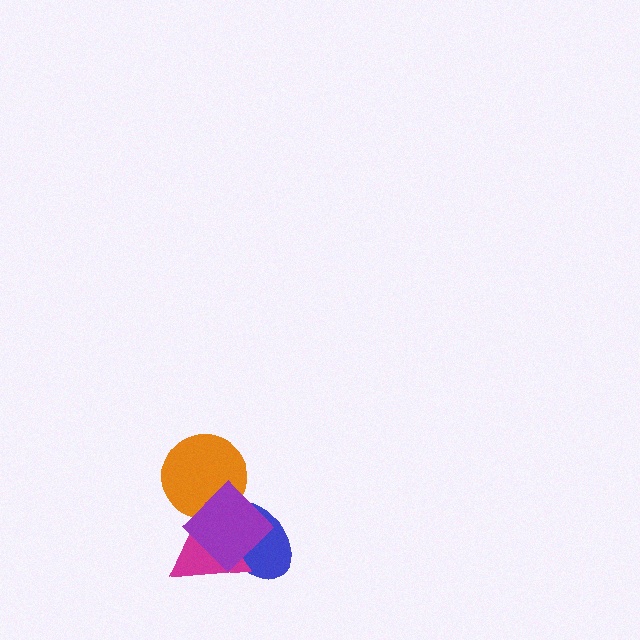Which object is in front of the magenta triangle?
The purple diamond is in front of the magenta triangle.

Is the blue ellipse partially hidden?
Yes, it is partially covered by another shape.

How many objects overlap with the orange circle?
2 objects overlap with the orange circle.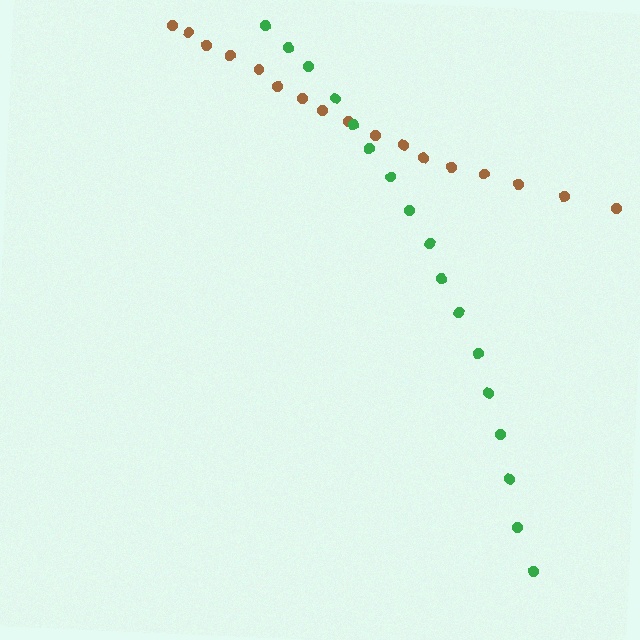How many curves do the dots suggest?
There are 2 distinct paths.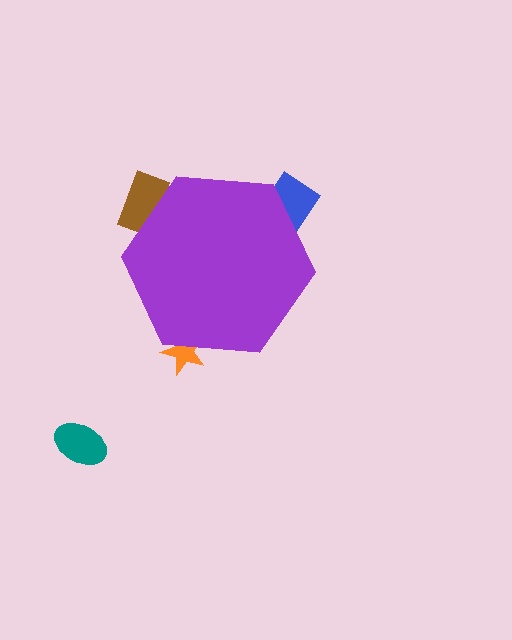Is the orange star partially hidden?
Yes, the orange star is partially hidden behind the purple hexagon.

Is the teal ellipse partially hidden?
No, the teal ellipse is fully visible.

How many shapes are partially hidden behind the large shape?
3 shapes are partially hidden.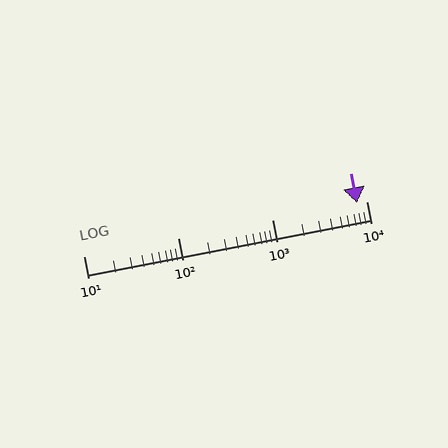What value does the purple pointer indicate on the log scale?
The pointer indicates approximately 7900.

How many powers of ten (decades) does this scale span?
The scale spans 3 decades, from 10 to 10000.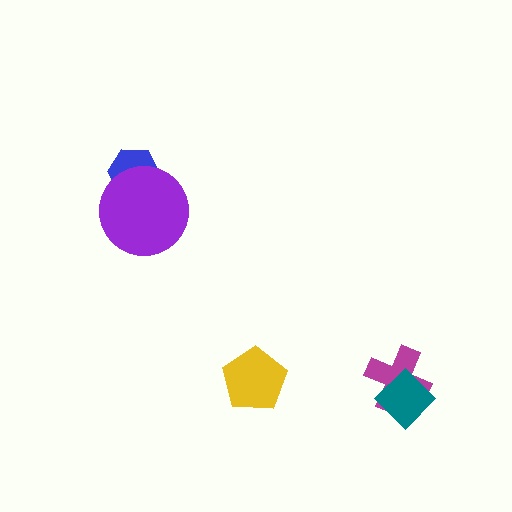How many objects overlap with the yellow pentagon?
0 objects overlap with the yellow pentagon.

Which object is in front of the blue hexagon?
The purple circle is in front of the blue hexagon.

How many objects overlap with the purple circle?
1 object overlaps with the purple circle.